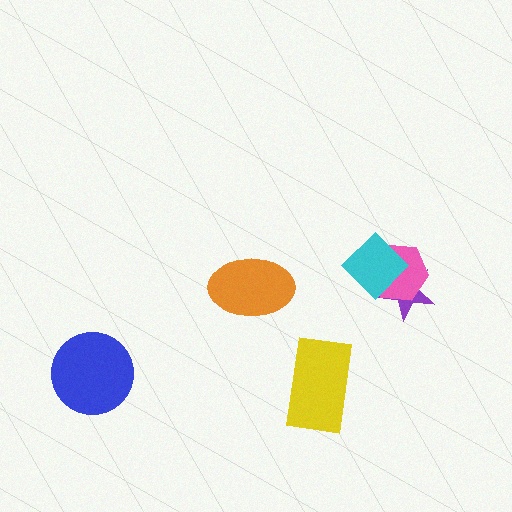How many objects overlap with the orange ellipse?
0 objects overlap with the orange ellipse.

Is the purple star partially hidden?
Yes, it is partially covered by another shape.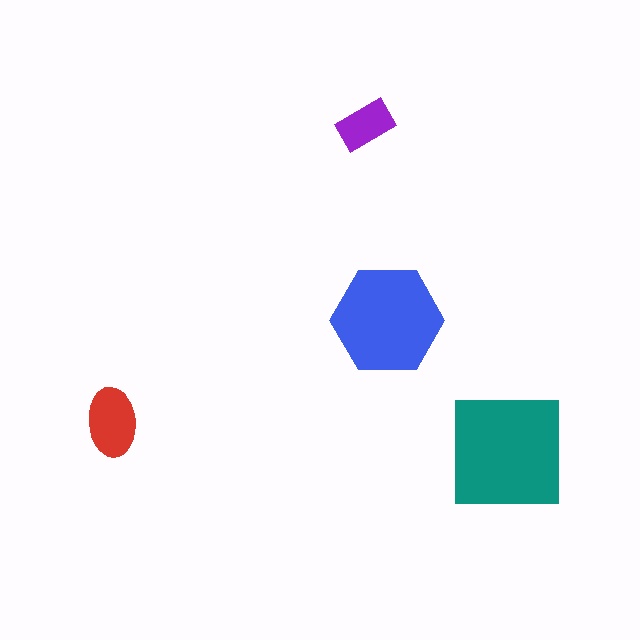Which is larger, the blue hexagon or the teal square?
The teal square.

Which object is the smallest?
The purple rectangle.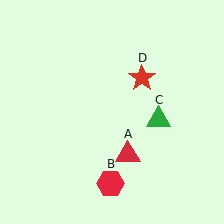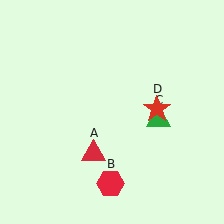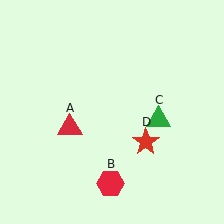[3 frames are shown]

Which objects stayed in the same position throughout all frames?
Red hexagon (object B) and green triangle (object C) remained stationary.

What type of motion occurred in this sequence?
The red triangle (object A), red star (object D) rotated clockwise around the center of the scene.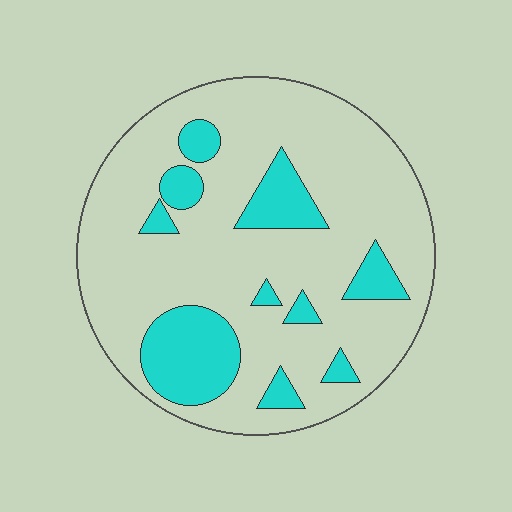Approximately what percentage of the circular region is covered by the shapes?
Approximately 20%.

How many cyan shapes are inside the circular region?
10.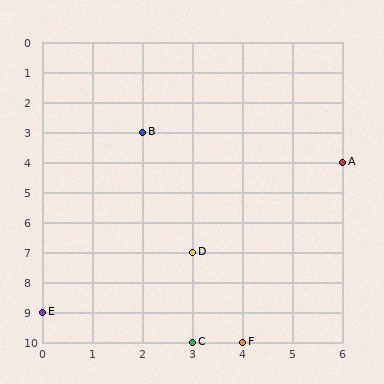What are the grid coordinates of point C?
Point C is at grid coordinates (3, 10).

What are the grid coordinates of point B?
Point B is at grid coordinates (2, 3).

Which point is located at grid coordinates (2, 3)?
Point B is at (2, 3).